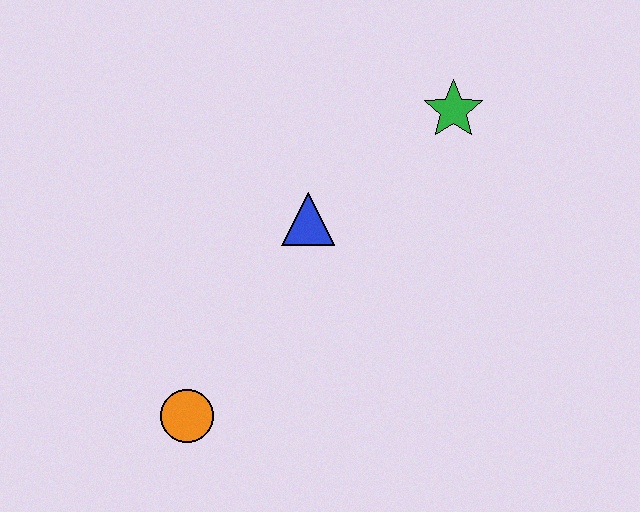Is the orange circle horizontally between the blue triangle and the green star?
No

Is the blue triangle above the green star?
No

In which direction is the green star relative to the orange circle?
The green star is above the orange circle.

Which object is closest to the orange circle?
The blue triangle is closest to the orange circle.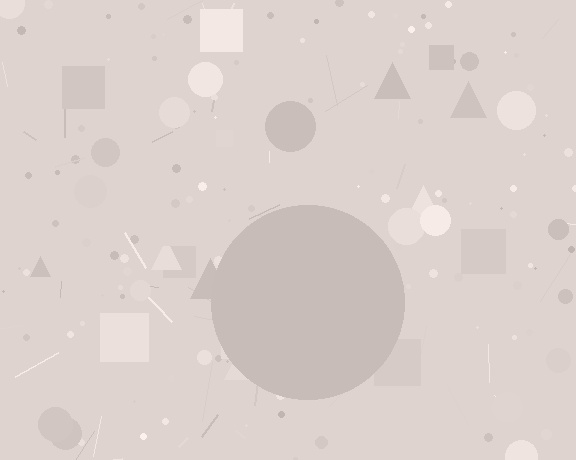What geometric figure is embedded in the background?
A circle is embedded in the background.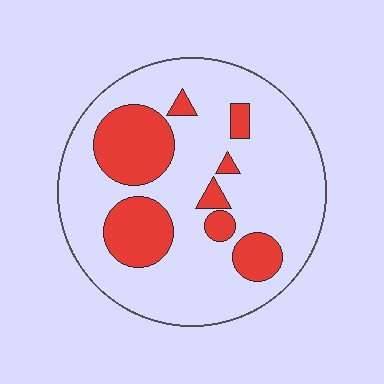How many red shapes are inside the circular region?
8.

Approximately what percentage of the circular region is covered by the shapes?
Approximately 25%.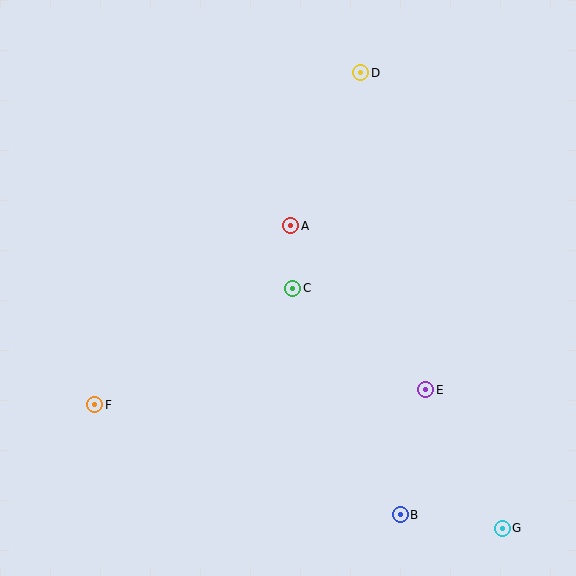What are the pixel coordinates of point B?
Point B is at (400, 515).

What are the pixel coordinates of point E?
Point E is at (426, 390).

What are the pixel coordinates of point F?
Point F is at (95, 405).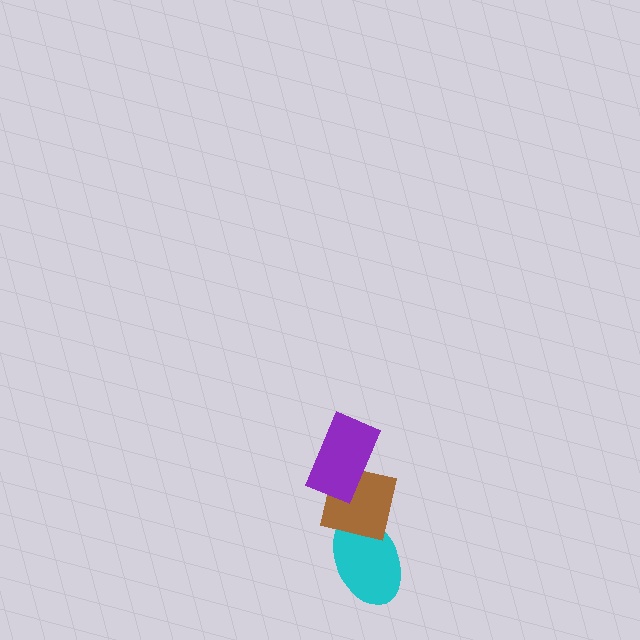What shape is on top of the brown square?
The purple rectangle is on top of the brown square.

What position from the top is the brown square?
The brown square is 2nd from the top.